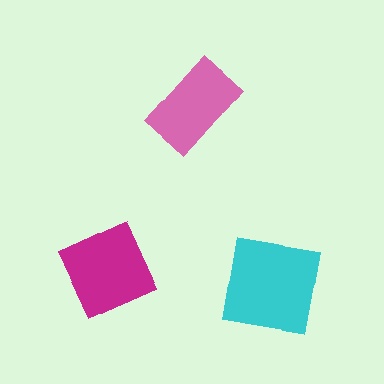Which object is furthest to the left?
The magenta diamond is leftmost.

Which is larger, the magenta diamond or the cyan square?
The cyan square.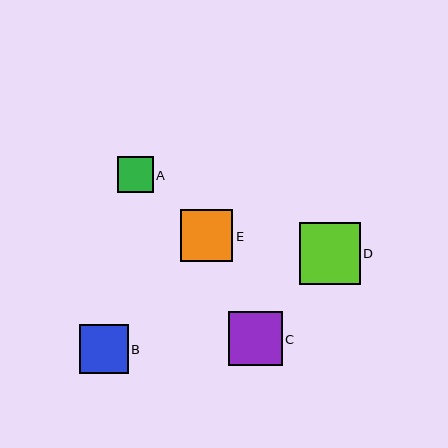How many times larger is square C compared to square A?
Square C is approximately 1.5 times the size of square A.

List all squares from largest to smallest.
From largest to smallest: D, C, E, B, A.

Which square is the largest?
Square D is the largest with a size of approximately 61 pixels.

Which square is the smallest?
Square A is the smallest with a size of approximately 36 pixels.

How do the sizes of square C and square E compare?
Square C and square E are approximately the same size.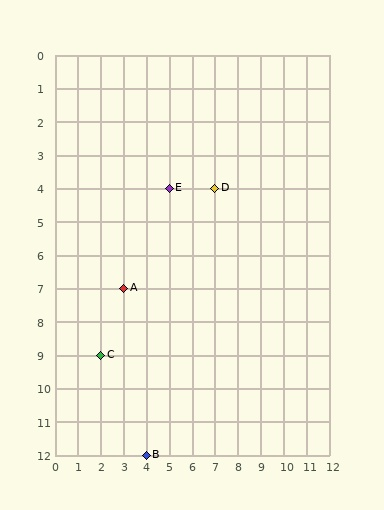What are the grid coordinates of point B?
Point B is at grid coordinates (4, 12).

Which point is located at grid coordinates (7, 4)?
Point D is at (7, 4).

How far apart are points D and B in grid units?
Points D and B are 3 columns and 8 rows apart (about 8.5 grid units diagonally).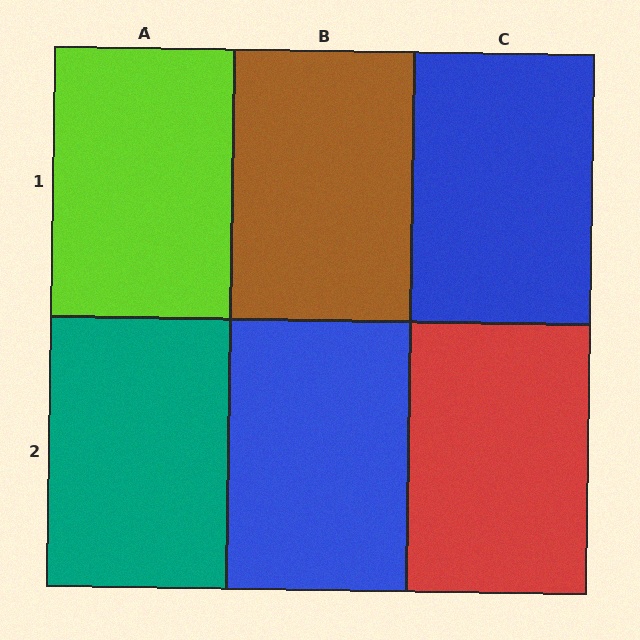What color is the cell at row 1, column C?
Blue.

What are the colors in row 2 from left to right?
Teal, blue, red.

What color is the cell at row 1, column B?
Brown.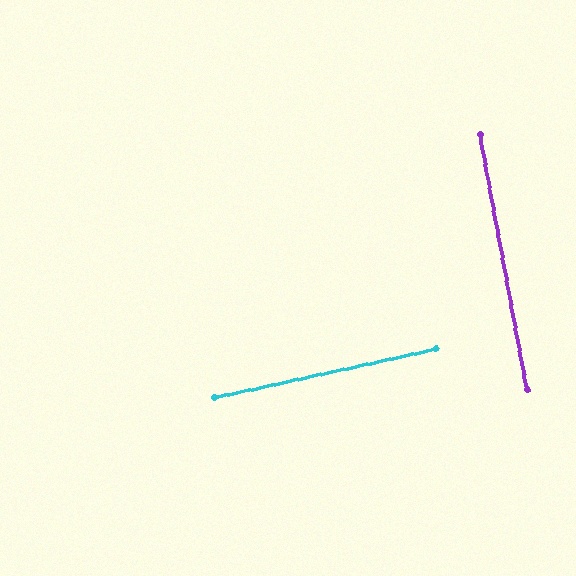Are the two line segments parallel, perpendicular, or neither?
Perpendicular — they meet at approximately 88°.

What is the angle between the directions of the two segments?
Approximately 88 degrees.